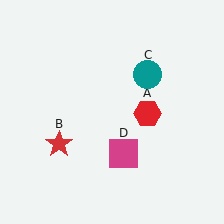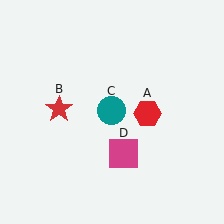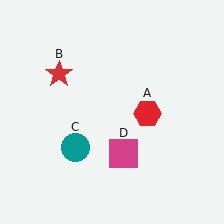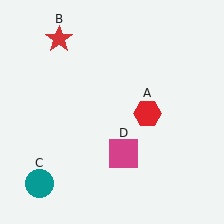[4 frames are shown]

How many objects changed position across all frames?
2 objects changed position: red star (object B), teal circle (object C).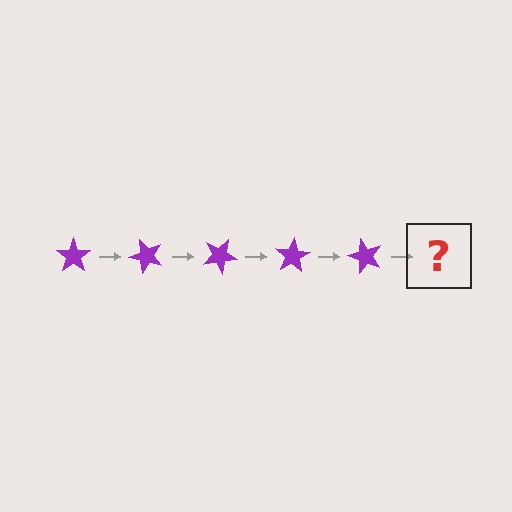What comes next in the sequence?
The next element should be a purple star rotated 250 degrees.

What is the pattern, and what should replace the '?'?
The pattern is that the star rotates 50 degrees each step. The '?' should be a purple star rotated 250 degrees.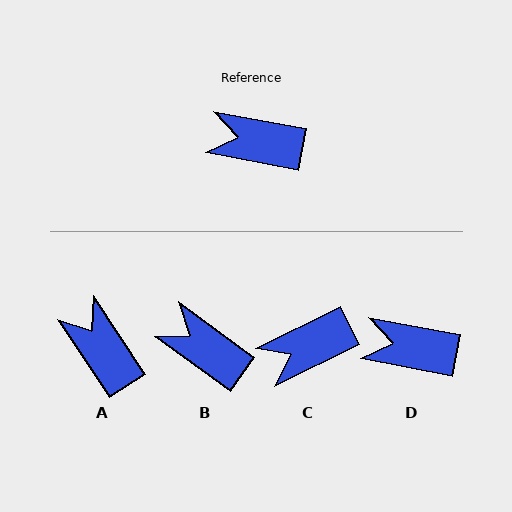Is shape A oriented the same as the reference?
No, it is off by about 46 degrees.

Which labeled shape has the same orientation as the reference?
D.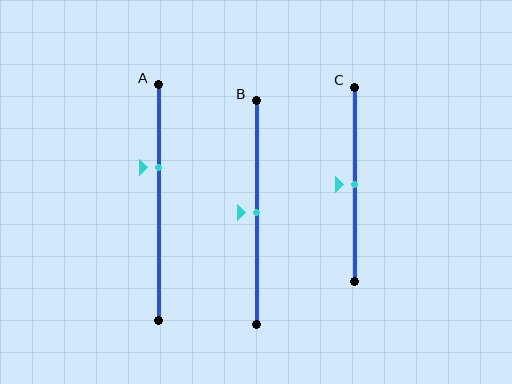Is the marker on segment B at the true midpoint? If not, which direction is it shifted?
Yes, the marker on segment B is at the true midpoint.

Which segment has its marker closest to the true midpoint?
Segment B has its marker closest to the true midpoint.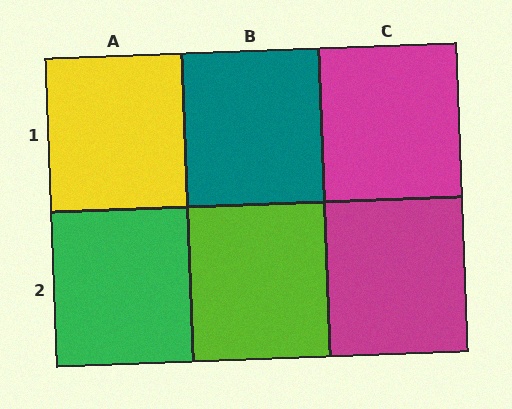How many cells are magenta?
2 cells are magenta.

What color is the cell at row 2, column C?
Magenta.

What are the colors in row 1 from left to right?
Yellow, teal, magenta.